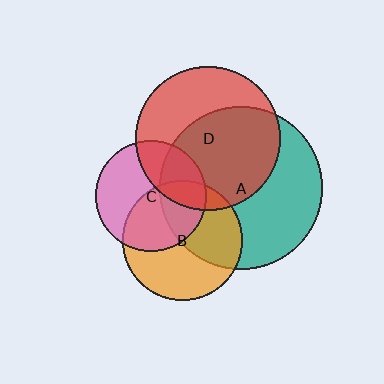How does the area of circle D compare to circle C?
Approximately 1.7 times.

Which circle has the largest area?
Circle A (teal).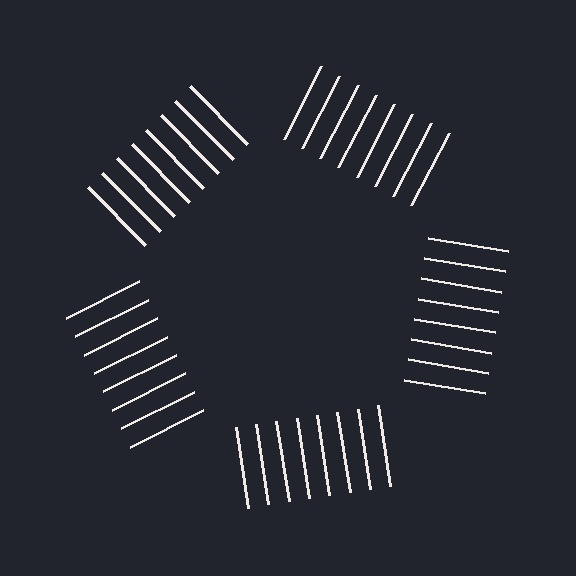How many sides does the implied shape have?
5 sides — the line-ends trace a pentagon.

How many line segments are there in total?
40 — 8 along each of the 5 edges.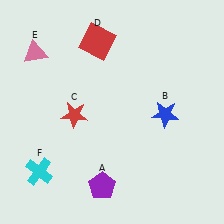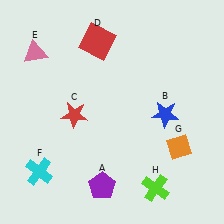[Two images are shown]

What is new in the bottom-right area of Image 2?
A lime cross (H) was added in the bottom-right area of Image 2.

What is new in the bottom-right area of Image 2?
An orange diamond (G) was added in the bottom-right area of Image 2.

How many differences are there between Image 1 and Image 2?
There are 2 differences between the two images.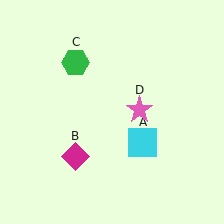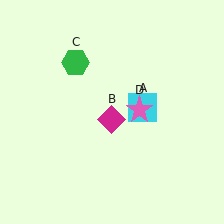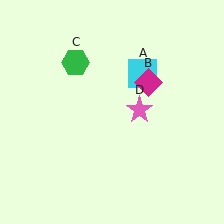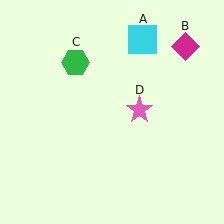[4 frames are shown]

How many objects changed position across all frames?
2 objects changed position: cyan square (object A), magenta diamond (object B).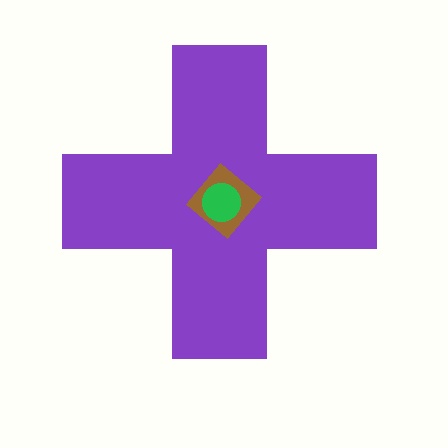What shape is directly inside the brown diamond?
The green circle.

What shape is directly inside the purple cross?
The brown diamond.